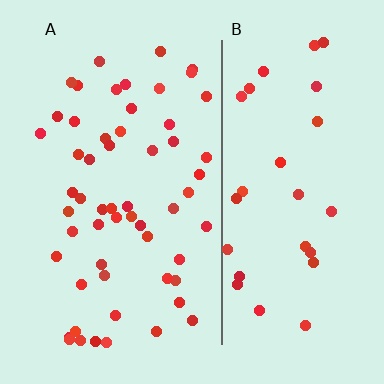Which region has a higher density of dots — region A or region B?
A (the left).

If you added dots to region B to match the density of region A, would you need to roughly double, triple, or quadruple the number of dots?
Approximately double.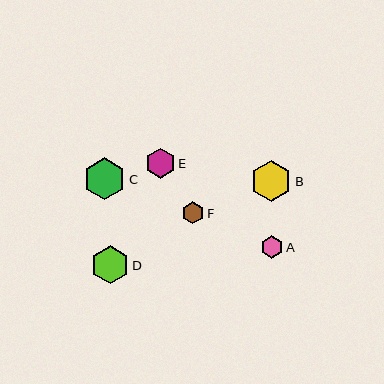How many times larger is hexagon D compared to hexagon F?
Hexagon D is approximately 1.8 times the size of hexagon F.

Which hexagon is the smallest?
Hexagon F is the smallest with a size of approximately 22 pixels.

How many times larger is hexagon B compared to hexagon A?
Hexagon B is approximately 1.8 times the size of hexagon A.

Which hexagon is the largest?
Hexagon C is the largest with a size of approximately 42 pixels.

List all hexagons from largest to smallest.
From largest to smallest: C, B, D, E, A, F.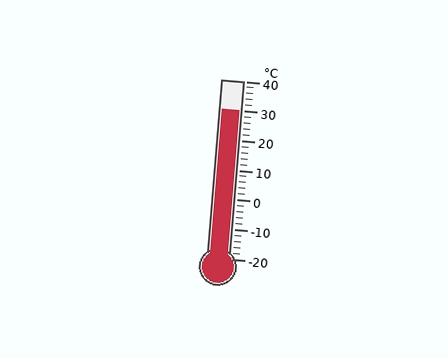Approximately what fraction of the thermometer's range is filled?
The thermometer is filled to approximately 85% of its range.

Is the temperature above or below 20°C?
The temperature is above 20°C.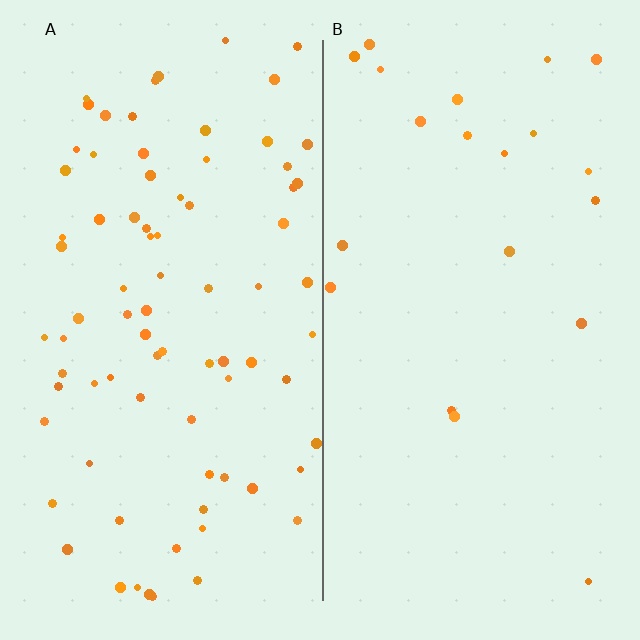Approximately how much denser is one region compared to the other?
Approximately 3.9× — region A over region B.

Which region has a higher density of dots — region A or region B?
A (the left).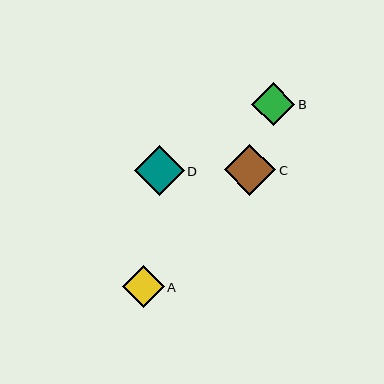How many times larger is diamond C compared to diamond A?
Diamond C is approximately 1.2 times the size of diamond A.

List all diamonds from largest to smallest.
From largest to smallest: C, D, B, A.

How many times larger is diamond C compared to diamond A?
Diamond C is approximately 1.2 times the size of diamond A.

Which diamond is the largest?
Diamond C is the largest with a size of approximately 51 pixels.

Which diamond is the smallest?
Diamond A is the smallest with a size of approximately 42 pixels.